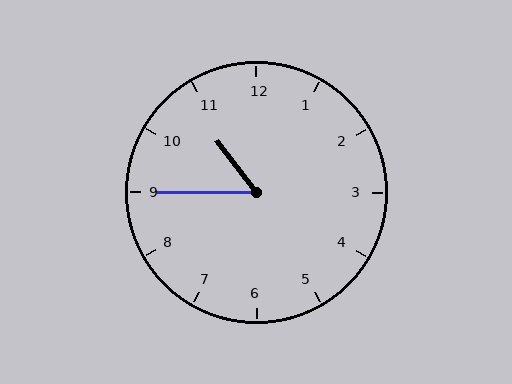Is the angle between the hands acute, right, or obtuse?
It is acute.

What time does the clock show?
10:45.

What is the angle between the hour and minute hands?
Approximately 52 degrees.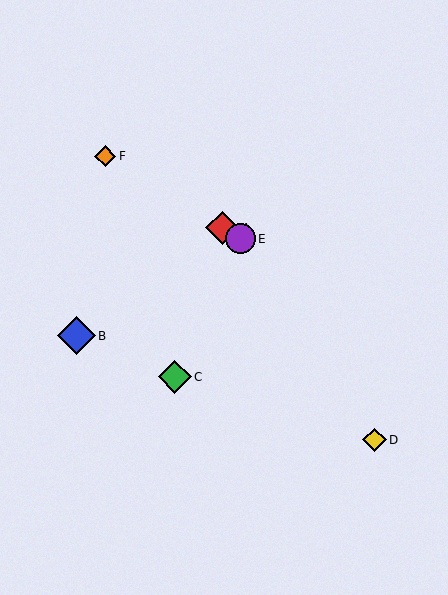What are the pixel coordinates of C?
Object C is at (175, 377).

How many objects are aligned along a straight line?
3 objects (A, E, F) are aligned along a straight line.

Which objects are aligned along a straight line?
Objects A, E, F are aligned along a straight line.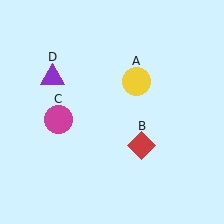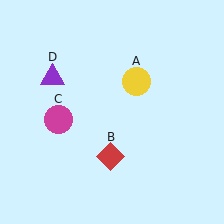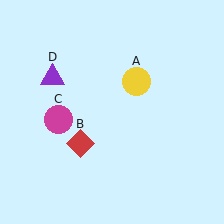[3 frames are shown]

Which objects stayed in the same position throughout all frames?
Yellow circle (object A) and magenta circle (object C) and purple triangle (object D) remained stationary.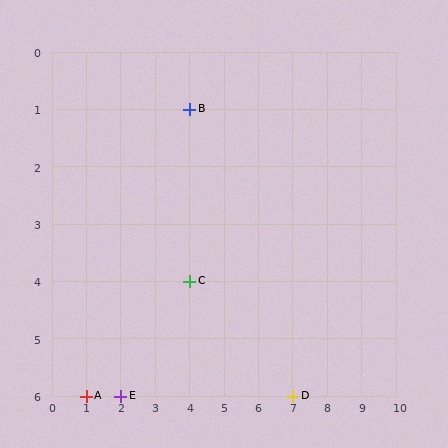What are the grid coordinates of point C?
Point C is at grid coordinates (4, 4).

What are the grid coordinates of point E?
Point E is at grid coordinates (2, 6).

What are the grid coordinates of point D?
Point D is at grid coordinates (7, 6).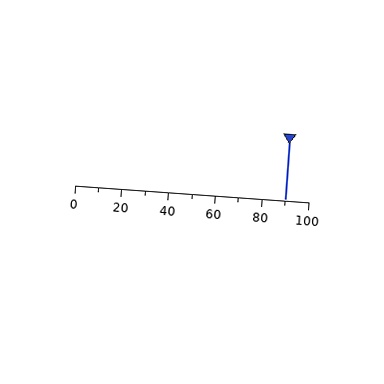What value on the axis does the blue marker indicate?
The marker indicates approximately 90.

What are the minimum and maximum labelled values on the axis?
The axis runs from 0 to 100.